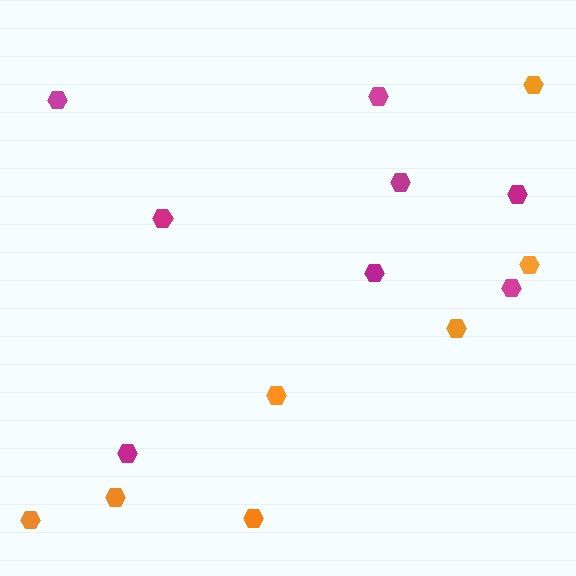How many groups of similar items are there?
There are 2 groups: one group of orange hexagons (7) and one group of magenta hexagons (8).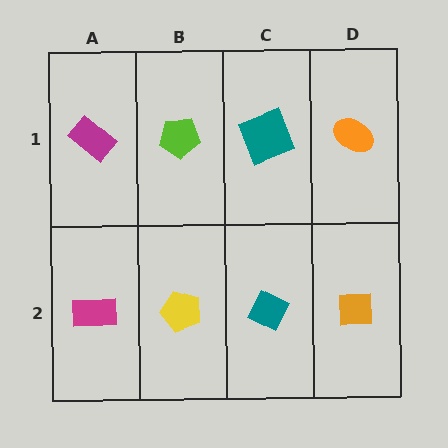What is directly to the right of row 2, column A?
A yellow pentagon.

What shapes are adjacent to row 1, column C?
A teal diamond (row 2, column C), a lime pentagon (row 1, column B), an orange ellipse (row 1, column D).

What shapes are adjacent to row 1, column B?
A yellow pentagon (row 2, column B), a magenta rectangle (row 1, column A), a teal square (row 1, column C).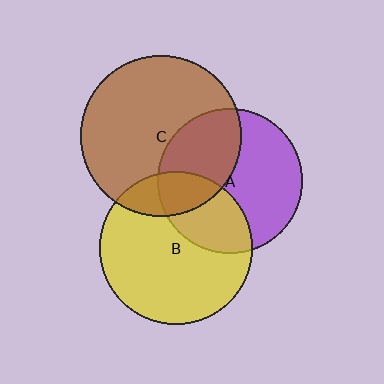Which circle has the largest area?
Circle C (brown).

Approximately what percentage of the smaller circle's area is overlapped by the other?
Approximately 30%.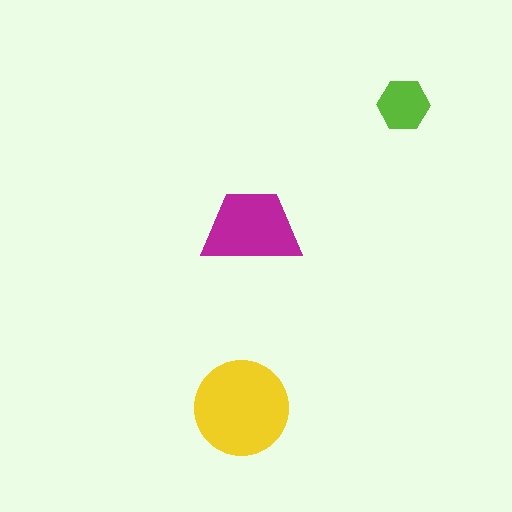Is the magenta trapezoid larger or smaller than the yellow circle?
Smaller.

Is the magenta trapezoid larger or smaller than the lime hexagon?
Larger.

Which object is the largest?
The yellow circle.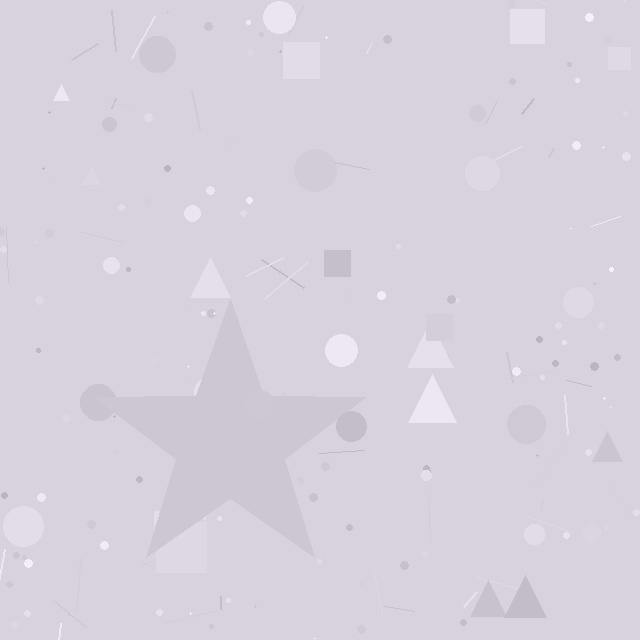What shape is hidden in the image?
A star is hidden in the image.